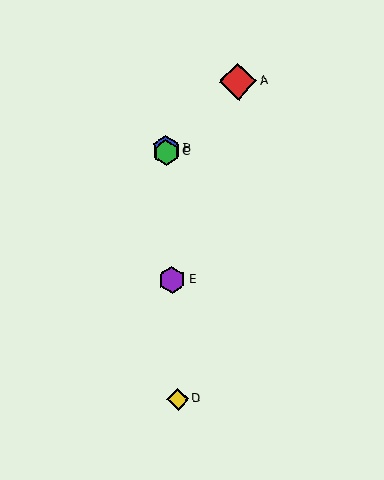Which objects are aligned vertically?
Objects B, C, D, E are aligned vertically.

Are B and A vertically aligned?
No, B is at x≈166 and A is at x≈238.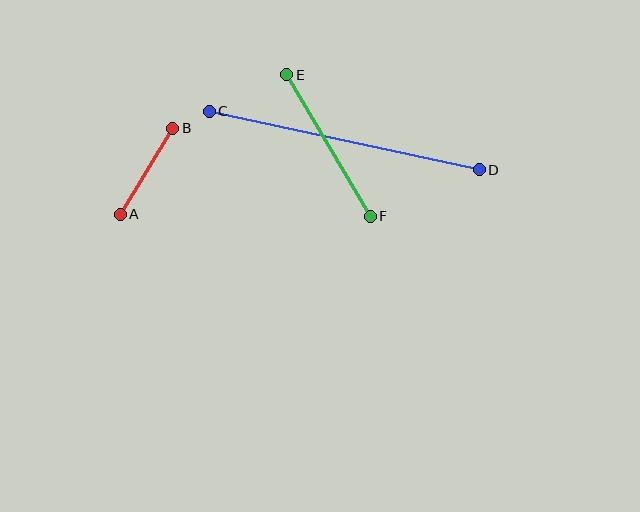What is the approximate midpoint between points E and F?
The midpoint is at approximately (329, 146) pixels.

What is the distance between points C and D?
The distance is approximately 276 pixels.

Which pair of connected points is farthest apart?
Points C and D are farthest apart.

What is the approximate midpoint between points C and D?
The midpoint is at approximately (344, 141) pixels.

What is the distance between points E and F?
The distance is approximately 164 pixels.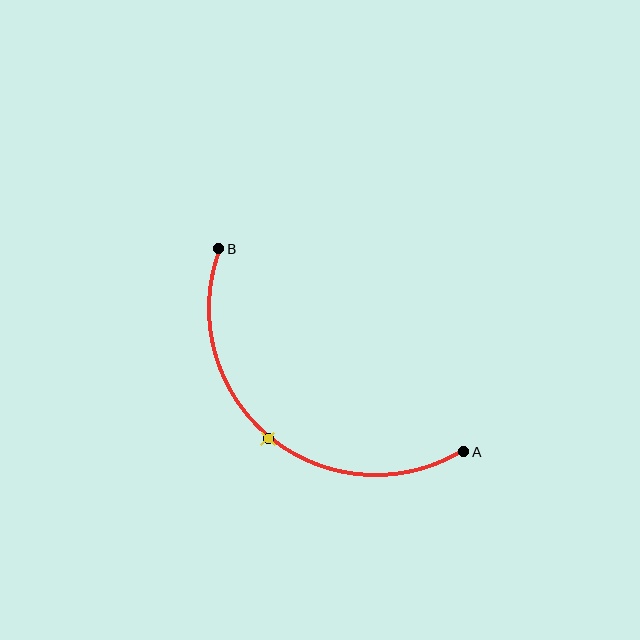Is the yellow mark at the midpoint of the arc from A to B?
Yes. The yellow mark lies on the arc at equal arc-length from both A and B — it is the arc midpoint.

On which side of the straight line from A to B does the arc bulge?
The arc bulges below and to the left of the straight line connecting A and B.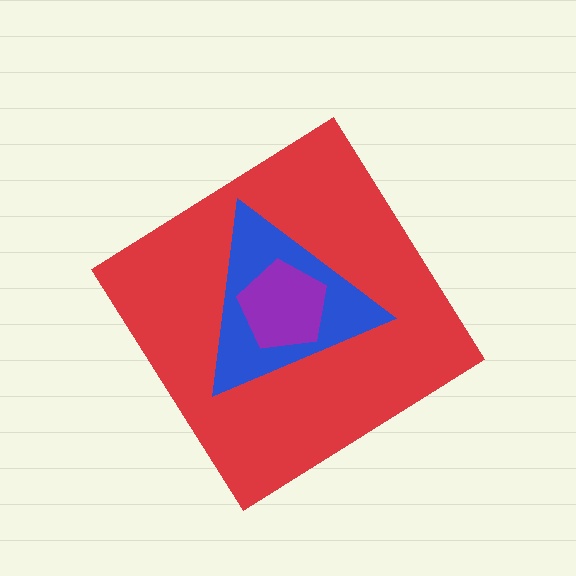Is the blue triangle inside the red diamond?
Yes.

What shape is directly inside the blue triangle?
The purple pentagon.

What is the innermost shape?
The purple pentagon.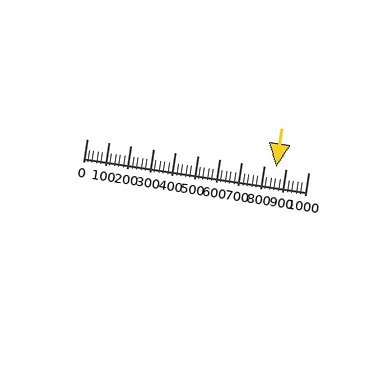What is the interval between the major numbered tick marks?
The major tick marks are spaced 100 units apart.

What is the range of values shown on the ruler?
The ruler shows values from 0 to 1000.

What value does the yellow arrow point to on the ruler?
The yellow arrow points to approximately 856.